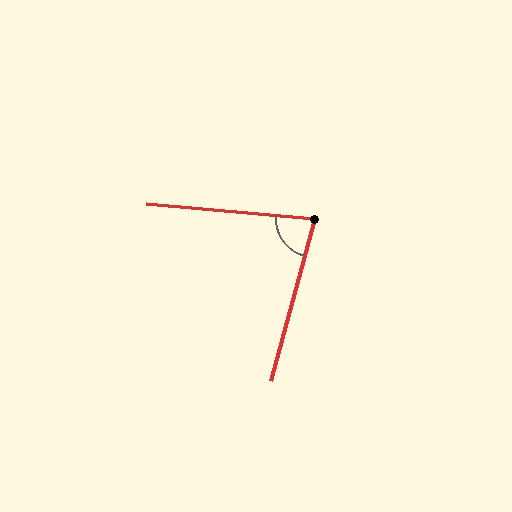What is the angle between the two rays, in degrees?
Approximately 80 degrees.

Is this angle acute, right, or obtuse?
It is acute.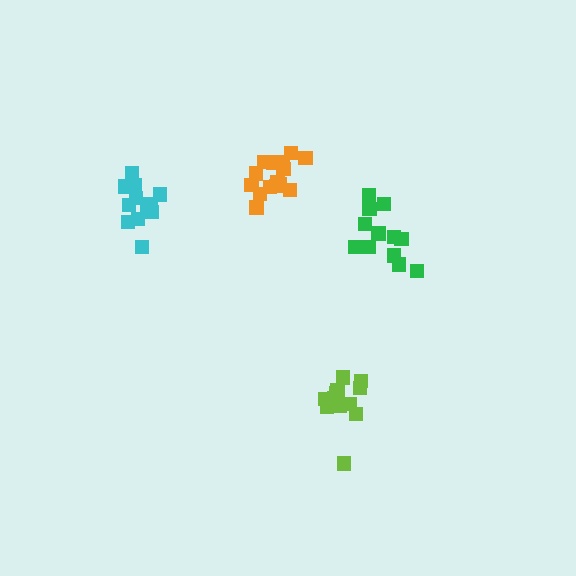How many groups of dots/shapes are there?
There are 4 groups.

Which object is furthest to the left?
The cyan cluster is leftmost.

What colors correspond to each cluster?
The clusters are colored: lime, cyan, green, orange.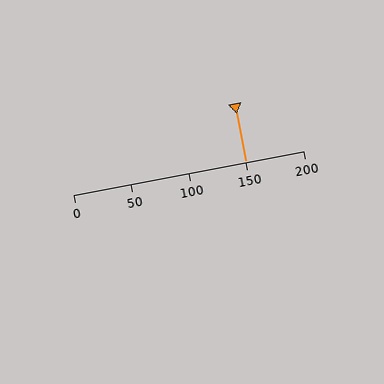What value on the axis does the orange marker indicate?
The marker indicates approximately 150.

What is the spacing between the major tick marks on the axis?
The major ticks are spaced 50 apart.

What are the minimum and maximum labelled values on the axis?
The axis runs from 0 to 200.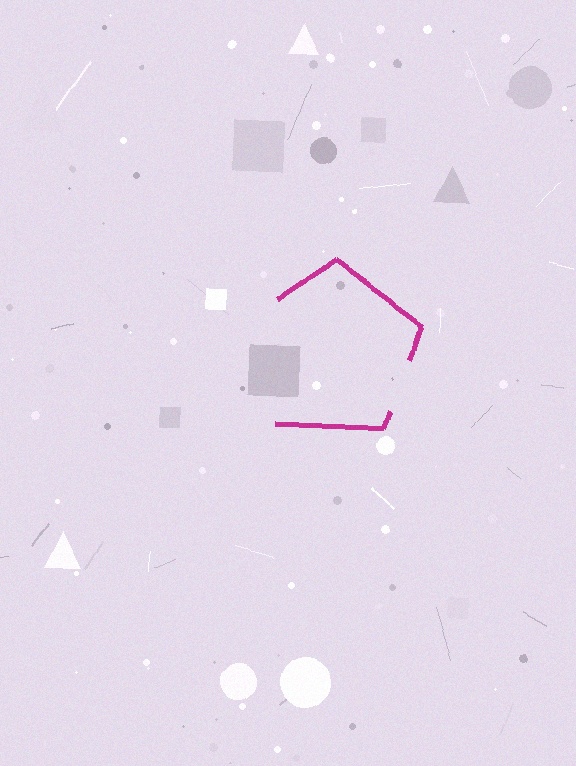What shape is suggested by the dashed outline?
The dashed outline suggests a pentagon.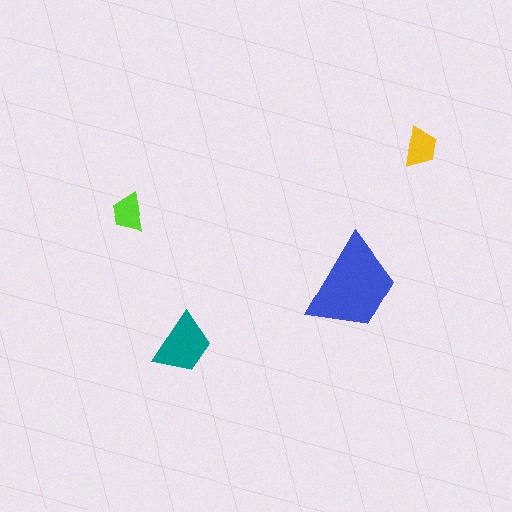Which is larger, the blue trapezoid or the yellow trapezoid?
The blue one.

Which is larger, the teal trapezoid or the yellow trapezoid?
The teal one.